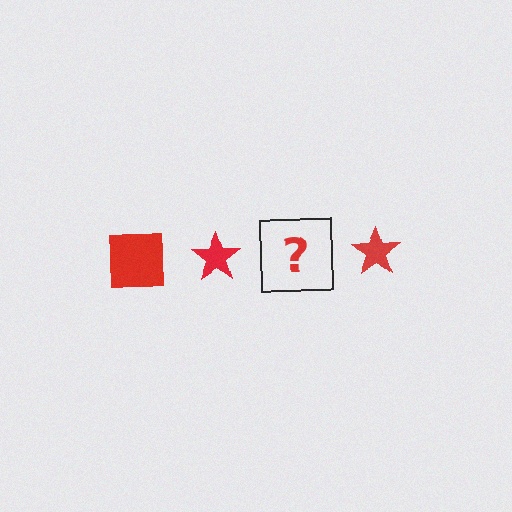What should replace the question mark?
The question mark should be replaced with a red square.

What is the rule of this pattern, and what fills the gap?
The rule is that the pattern cycles through square, star shapes in red. The gap should be filled with a red square.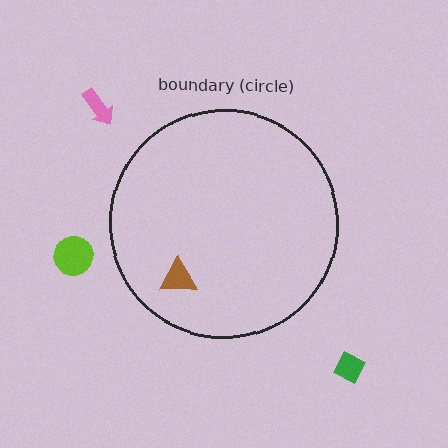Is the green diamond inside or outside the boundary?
Outside.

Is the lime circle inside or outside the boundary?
Outside.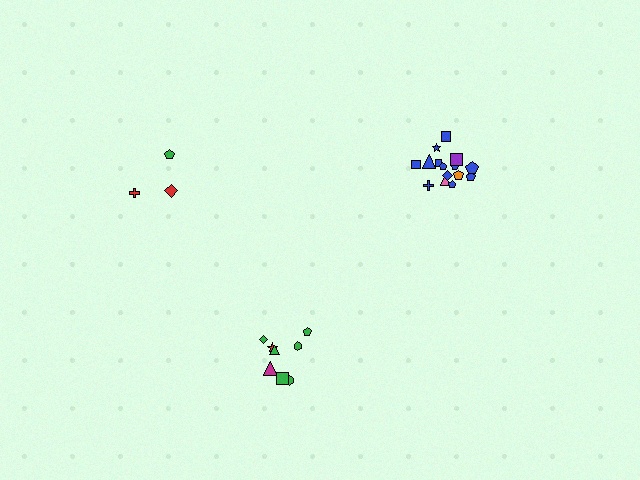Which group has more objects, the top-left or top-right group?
The top-right group.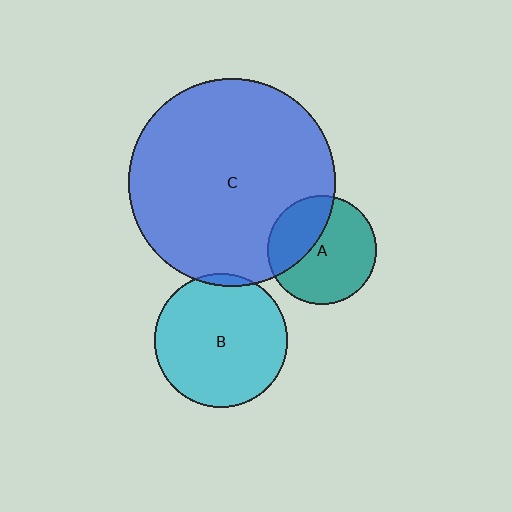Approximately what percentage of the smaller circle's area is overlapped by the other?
Approximately 35%.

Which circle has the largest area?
Circle C (blue).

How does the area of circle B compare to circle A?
Approximately 1.5 times.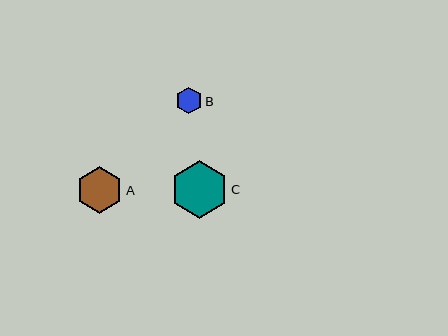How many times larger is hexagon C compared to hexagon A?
Hexagon C is approximately 1.2 times the size of hexagon A.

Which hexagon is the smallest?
Hexagon B is the smallest with a size of approximately 26 pixels.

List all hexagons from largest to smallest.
From largest to smallest: C, A, B.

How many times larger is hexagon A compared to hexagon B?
Hexagon A is approximately 1.8 times the size of hexagon B.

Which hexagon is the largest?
Hexagon C is the largest with a size of approximately 57 pixels.